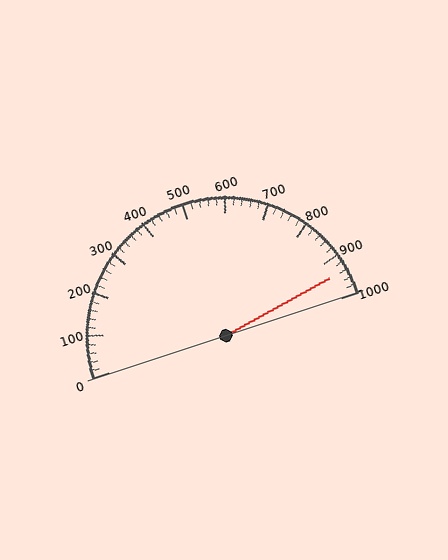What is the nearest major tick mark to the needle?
The nearest major tick mark is 900.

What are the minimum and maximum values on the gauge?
The gauge ranges from 0 to 1000.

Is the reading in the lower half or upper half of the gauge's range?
The reading is in the upper half of the range (0 to 1000).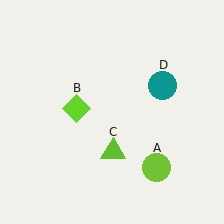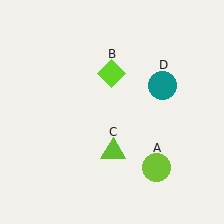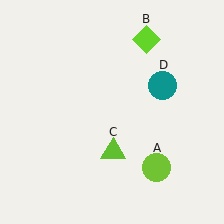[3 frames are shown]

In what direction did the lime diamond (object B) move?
The lime diamond (object B) moved up and to the right.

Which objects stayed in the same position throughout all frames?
Lime circle (object A) and lime triangle (object C) and teal circle (object D) remained stationary.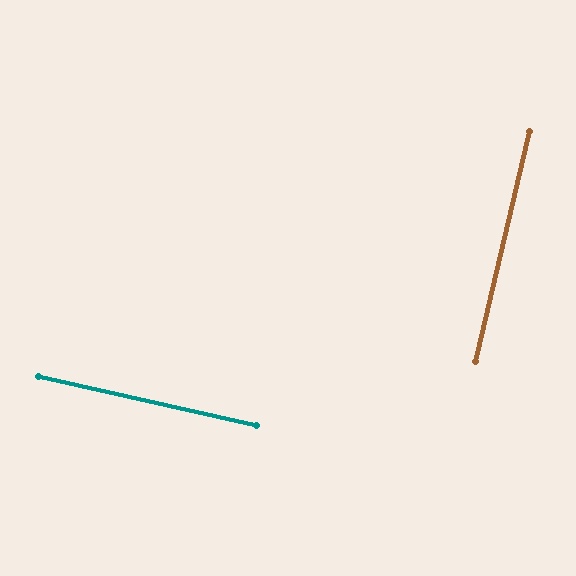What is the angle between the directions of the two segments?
Approximately 89 degrees.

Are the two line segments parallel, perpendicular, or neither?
Perpendicular — they meet at approximately 89°.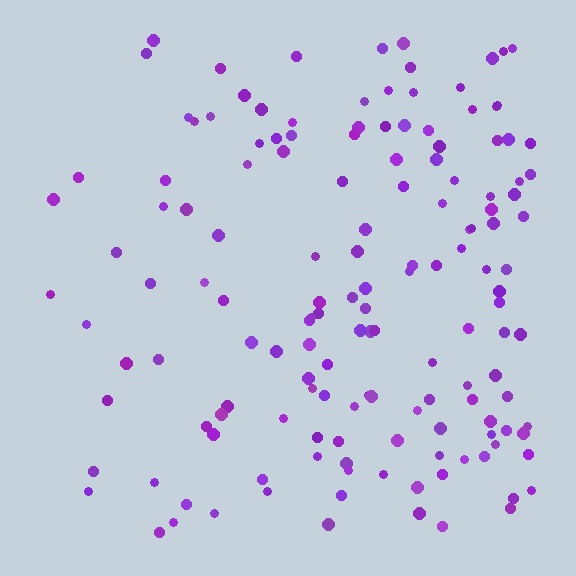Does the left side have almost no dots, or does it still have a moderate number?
Still a moderate number, just noticeably fewer than the right.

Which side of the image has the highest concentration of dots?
The right.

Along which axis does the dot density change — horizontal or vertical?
Horizontal.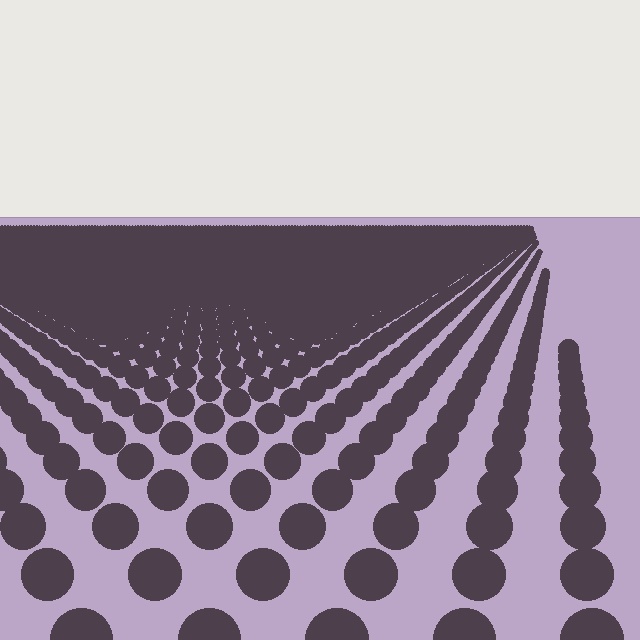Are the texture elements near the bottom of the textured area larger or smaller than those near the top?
Larger. Near the bottom, elements are closer to the viewer and appear at a bigger on-screen size.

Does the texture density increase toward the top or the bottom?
Density increases toward the top.